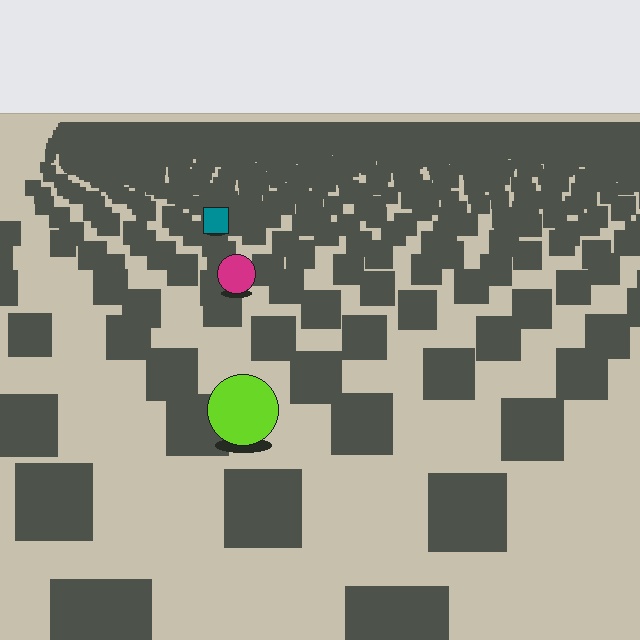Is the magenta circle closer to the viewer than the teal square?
Yes. The magenta circle is closer — you can tell from the texture gradient: the ground texture is coarser near it.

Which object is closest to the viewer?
The lime circle is closest. The texture marks near it are larger and more spread out.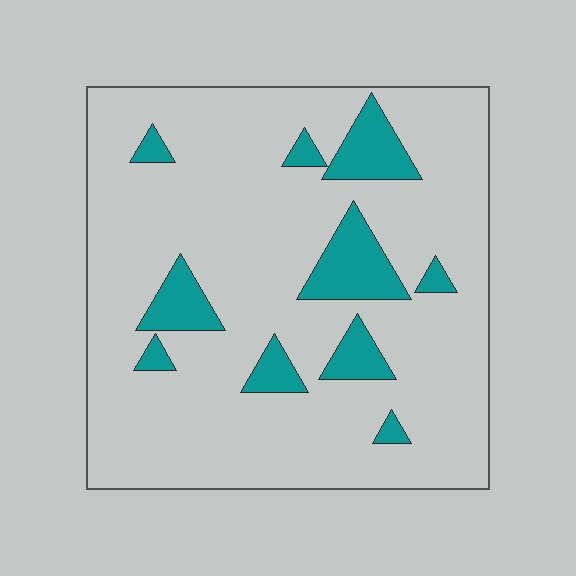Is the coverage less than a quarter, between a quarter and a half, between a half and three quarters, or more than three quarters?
Less than a quarter.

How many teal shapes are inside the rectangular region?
10.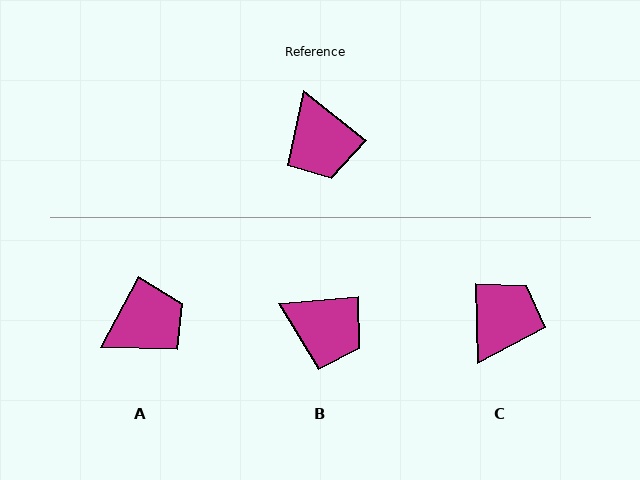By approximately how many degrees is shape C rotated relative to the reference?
Approximately 130 degrees counter-clockwise.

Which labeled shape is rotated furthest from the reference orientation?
C, about 130 degrees away.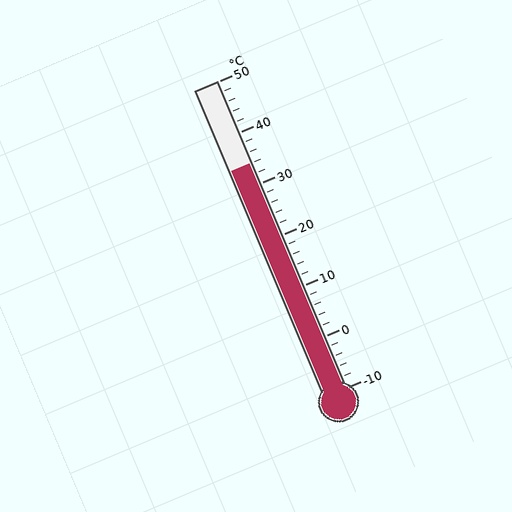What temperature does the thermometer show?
The thermometer shows approximately 34°C.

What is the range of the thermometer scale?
The thermometer scale ranges from -10°C to 50°C.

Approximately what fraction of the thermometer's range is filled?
The thermometer is filled to approximately 75% of its range.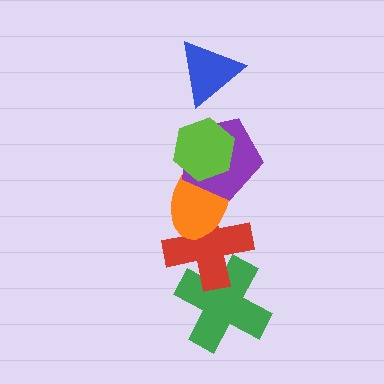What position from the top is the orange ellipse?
The orange ellipse is 4th from the top.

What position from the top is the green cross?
The green cross is 6th from the top.